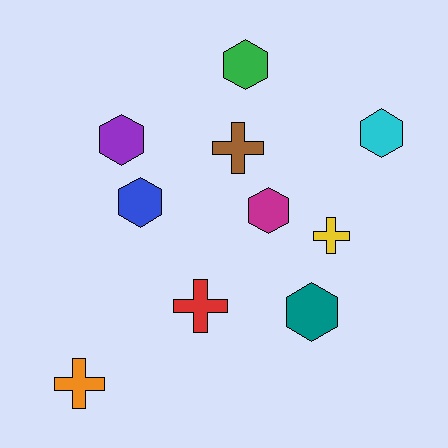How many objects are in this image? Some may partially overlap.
There are 10 objects.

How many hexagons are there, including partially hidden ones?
There are 6 hexagons.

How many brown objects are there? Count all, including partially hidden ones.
There is 1 brown object.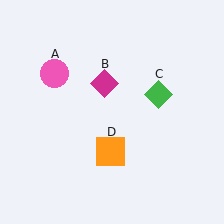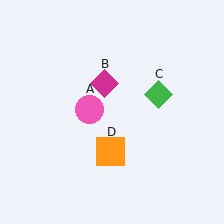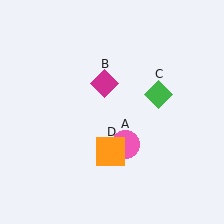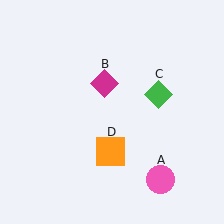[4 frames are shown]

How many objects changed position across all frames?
1 object changed position: pink circle (object A).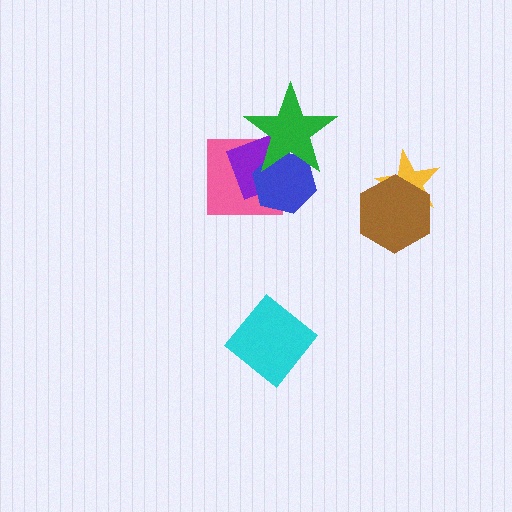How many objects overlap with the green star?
3 objects overlap with the green star.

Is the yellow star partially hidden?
Yes, it is partially covered by another shape.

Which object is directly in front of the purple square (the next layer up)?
The blue hexagon is directly in front of the purple square.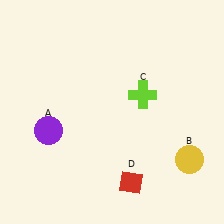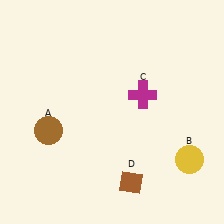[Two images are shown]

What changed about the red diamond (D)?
In Image 1, D is red. In Image 2, it changed to brown.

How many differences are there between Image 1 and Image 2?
There are 3 differences between the two images.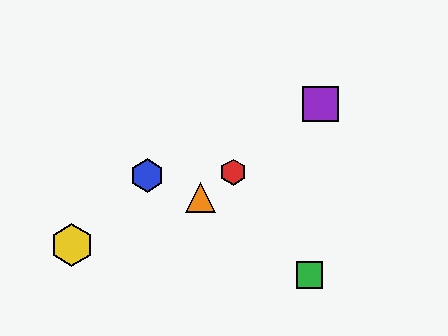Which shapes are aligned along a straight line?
The red hexagon, the purple square, the orange triangle are aligned along a straight line.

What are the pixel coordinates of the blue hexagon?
The blue hexagon is at (147, 176).